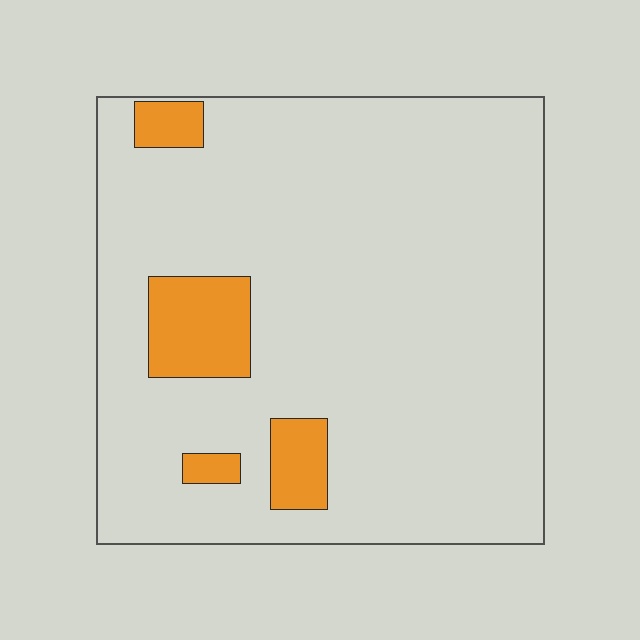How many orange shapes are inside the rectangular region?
4.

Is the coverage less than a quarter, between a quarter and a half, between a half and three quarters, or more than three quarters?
Less than a quarter.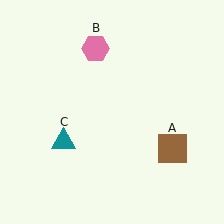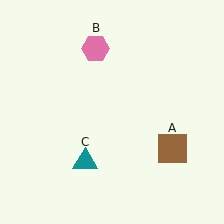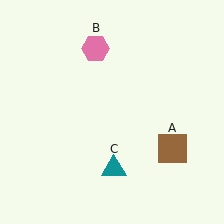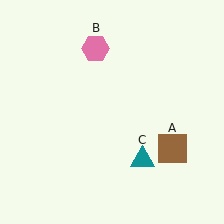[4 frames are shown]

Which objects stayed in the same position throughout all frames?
Brown square (object A) and pink hexagon (object B) remained stationary.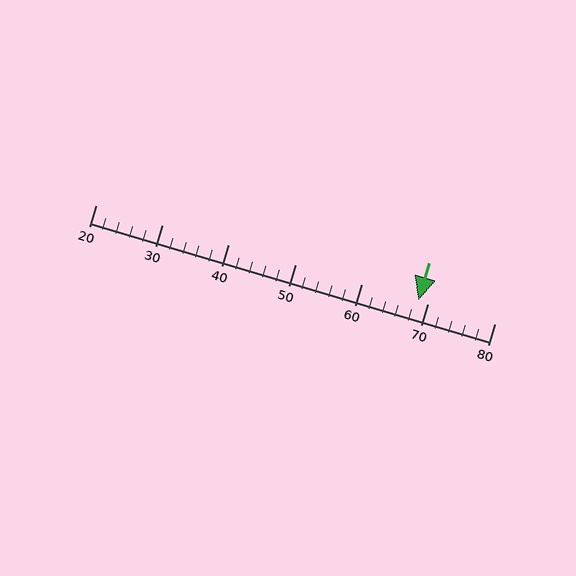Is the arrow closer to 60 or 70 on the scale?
The arrow is closer to 70.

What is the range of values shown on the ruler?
The ruler shows values from 20 to 80.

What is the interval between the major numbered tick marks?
The major tick marks are spaced 10 units apart.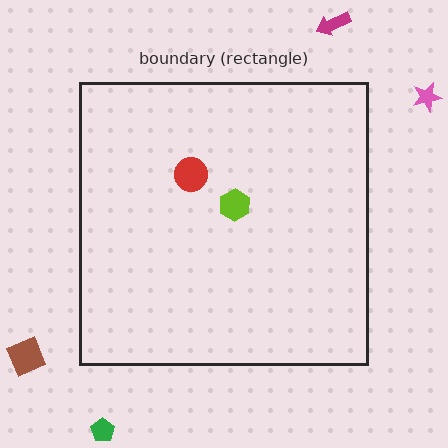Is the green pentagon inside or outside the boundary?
Outside.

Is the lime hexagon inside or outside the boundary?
Inside.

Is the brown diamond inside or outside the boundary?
Outside.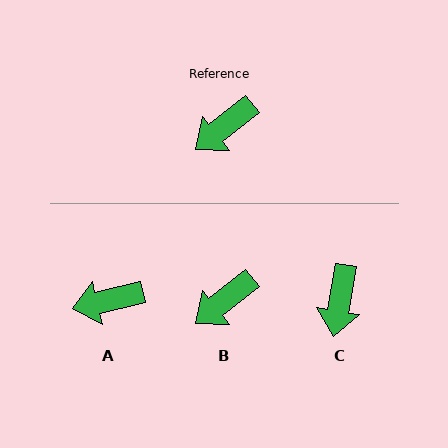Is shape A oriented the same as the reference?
No, it is off by about 25 degrees.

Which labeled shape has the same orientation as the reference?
B.